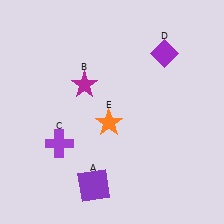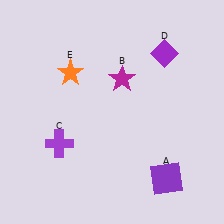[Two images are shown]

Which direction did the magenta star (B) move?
The magenta star (B) moved right.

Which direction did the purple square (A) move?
The purple square (A) moved right.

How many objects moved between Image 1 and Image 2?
3 objects moved between the two images.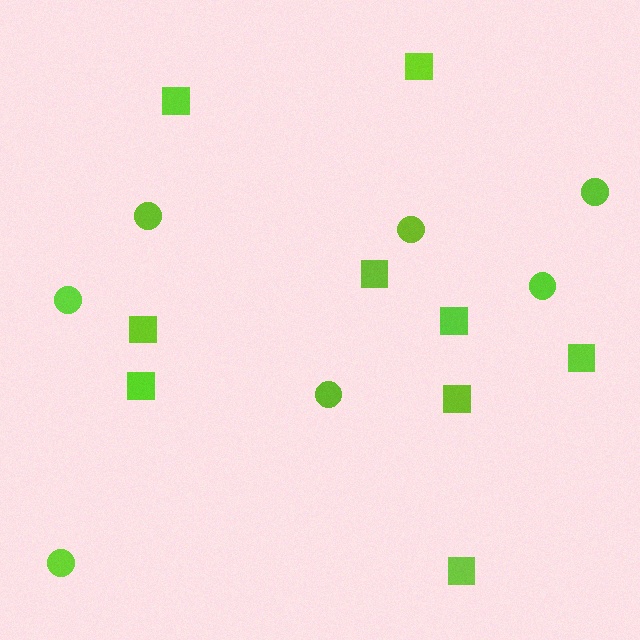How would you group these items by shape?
There are 2 groups: one group of circles (7) and one group of squares (9).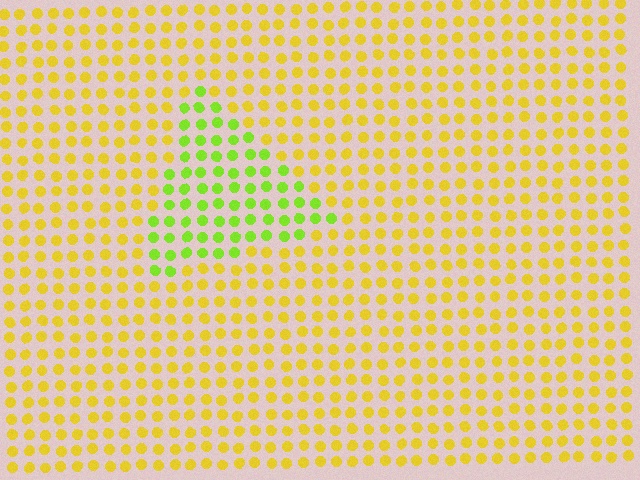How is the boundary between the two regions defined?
The boundary is defined purely by a slight shift in hue (about 41 degrees). Spacing, size, and orientation are identical on both sides.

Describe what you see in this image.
The image is filled with small yellow elements in a uniform arrangement. A triangle-shaped region is visible where the elements are tinted to a slightly different hue, forming a subtle color boundary.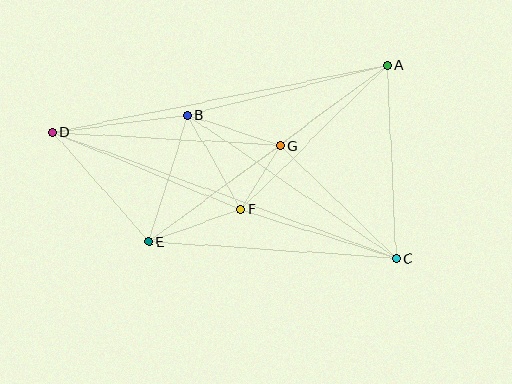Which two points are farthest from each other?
Points C and D are farthest from each other.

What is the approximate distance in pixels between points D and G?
The distance between D and G is approximately 228 pixels.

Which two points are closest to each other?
Points F and G are closest to each other.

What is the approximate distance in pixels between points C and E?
The distance between C and E is approximately 248 pixels.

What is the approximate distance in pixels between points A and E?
The distance between A and E is approximately 297 pixels.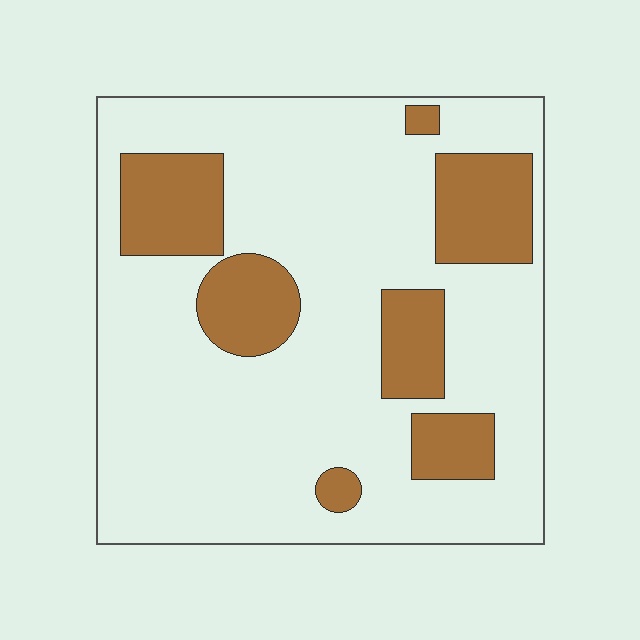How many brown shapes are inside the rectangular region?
7.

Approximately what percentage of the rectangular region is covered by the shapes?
Approximately 25%.